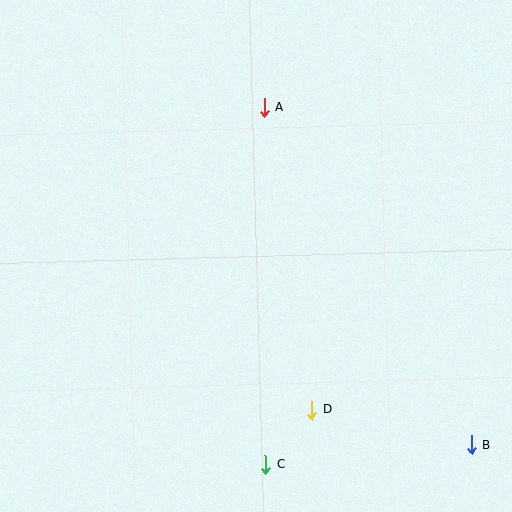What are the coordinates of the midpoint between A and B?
The midpoint between A and B is at (368, 276).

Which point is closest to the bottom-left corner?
Point C is closest to the bottom-left corner.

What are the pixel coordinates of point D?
Point D is at (312, 410).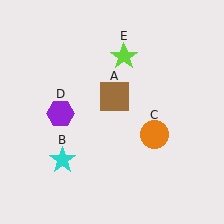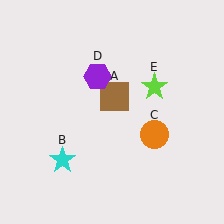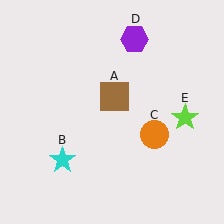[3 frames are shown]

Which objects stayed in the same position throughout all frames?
Brown square (object A) and cyan star (object B) and orange circle (object C) remained stationary.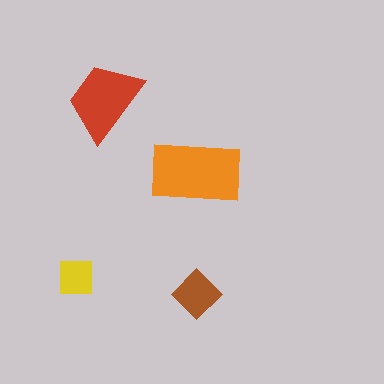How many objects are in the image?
There are 4 objects in the image.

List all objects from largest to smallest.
The orange rectangle, the red trapezoid, the brown diamond, the yellow square.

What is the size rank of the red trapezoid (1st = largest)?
2nd.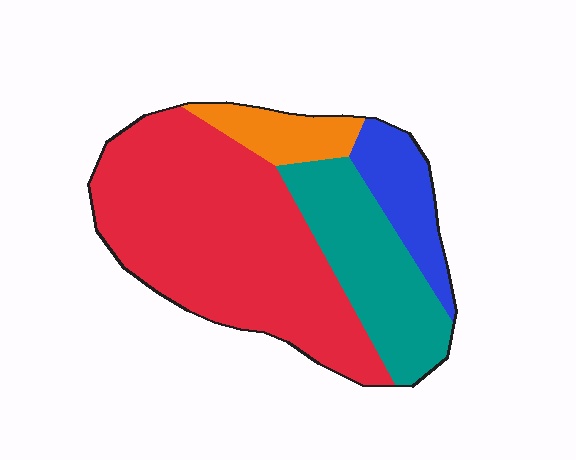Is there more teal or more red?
Red.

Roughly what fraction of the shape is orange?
Orange takes up about one tenth (1/10) of the shape.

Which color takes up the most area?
Red, at roughly 55%.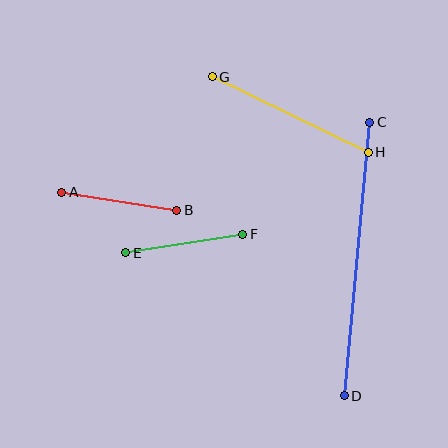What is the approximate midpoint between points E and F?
The midpoint is at approximately (184, 244) pixels.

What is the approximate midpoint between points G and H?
The midpoint is at approximately (290, 114) pixels.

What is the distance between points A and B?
The distance is approximately 116 pixels.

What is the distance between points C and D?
The distance is approximately 274 pixels.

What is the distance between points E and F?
The distance is approximately 119 pixels.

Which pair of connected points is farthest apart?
Points C and D are farthest apart.